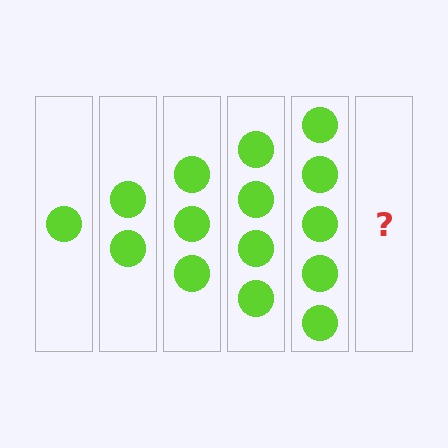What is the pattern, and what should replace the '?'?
The pattern is that each step adds one more circle. The '?' should be 6 circles.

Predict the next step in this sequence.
The next step is 6 circles.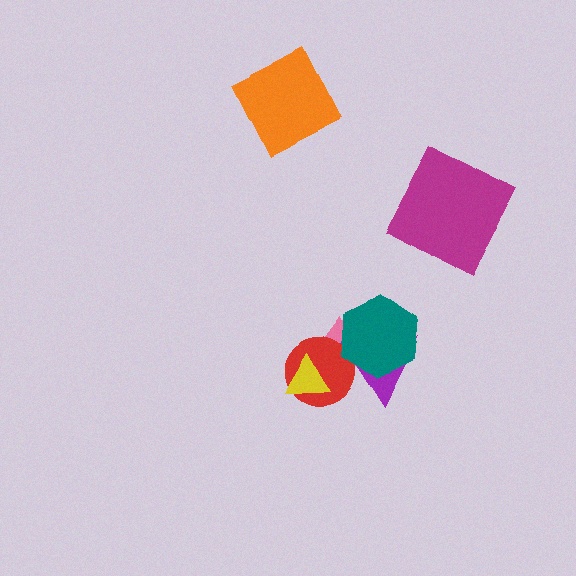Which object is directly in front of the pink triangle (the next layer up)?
The purple triangle is directly in front of the pink triangle.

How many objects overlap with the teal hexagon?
2 objects overlap with the teal hexagon.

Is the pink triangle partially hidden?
Yes, it is partially covered by another shape.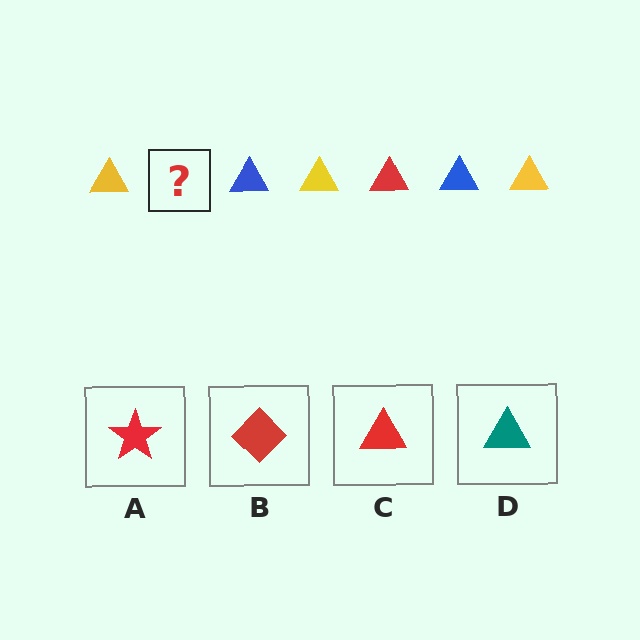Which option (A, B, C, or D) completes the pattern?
C.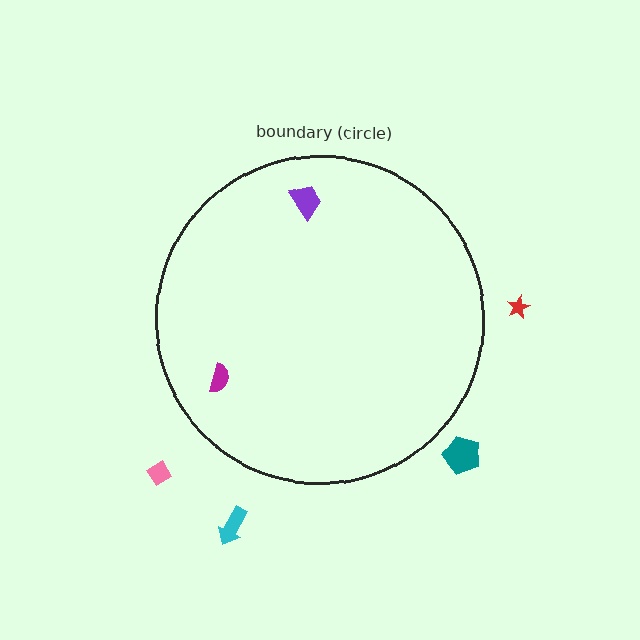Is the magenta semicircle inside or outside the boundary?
Inside.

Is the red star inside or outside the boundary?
Outside.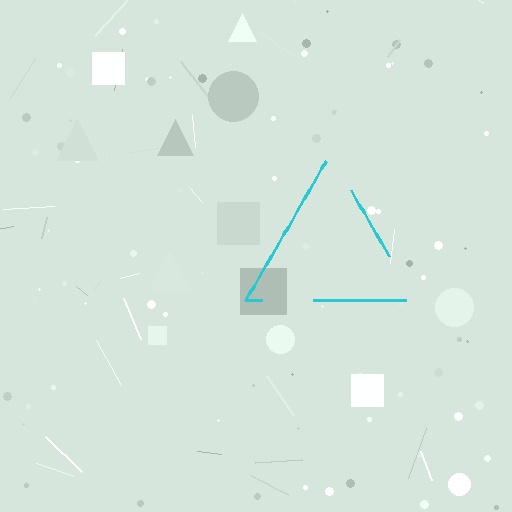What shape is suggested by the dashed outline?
The dashed outline suggests a triangle.